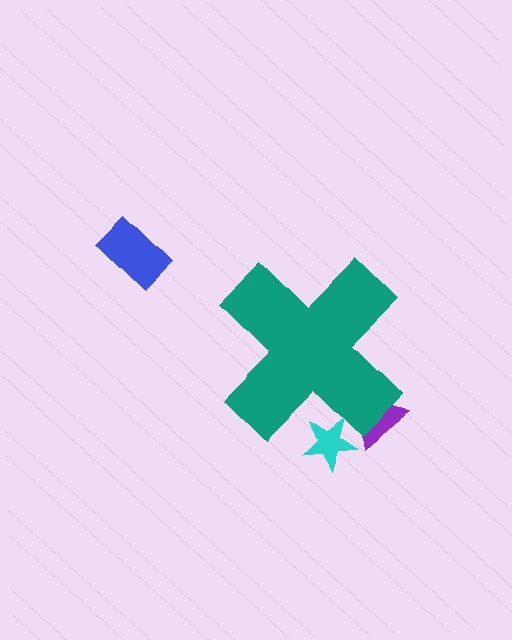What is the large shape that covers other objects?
A teal cross.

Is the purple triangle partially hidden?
Yes, the purple triangle is partially hidden behind the teal cross.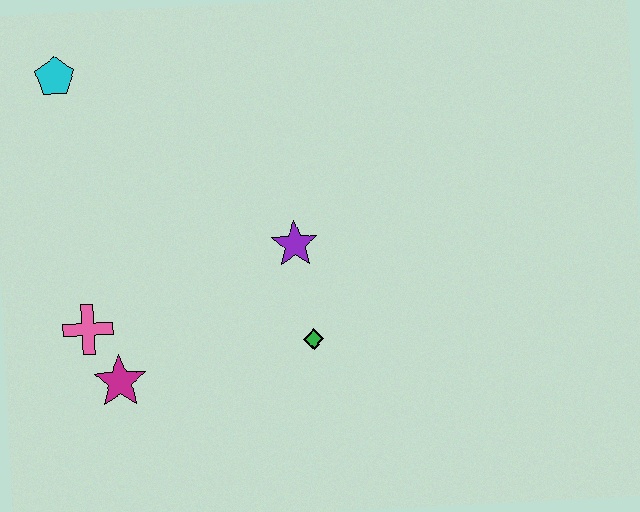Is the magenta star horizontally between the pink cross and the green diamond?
Yes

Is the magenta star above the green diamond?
No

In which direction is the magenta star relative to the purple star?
The magenta star is to the left of the purple star.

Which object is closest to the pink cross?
The magenta star is closest to the pink cross.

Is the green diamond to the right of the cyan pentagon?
Yes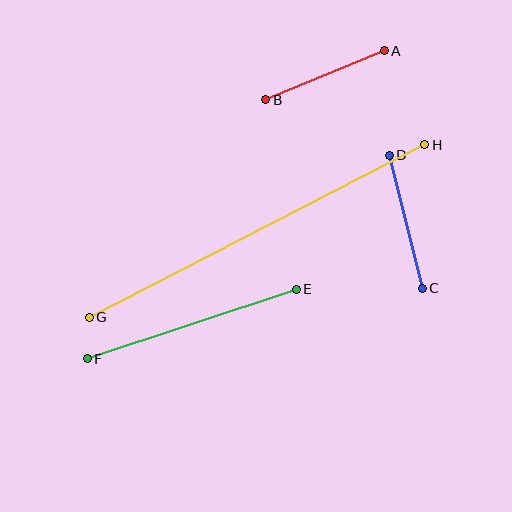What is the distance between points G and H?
The distance is approximately 377 pixels.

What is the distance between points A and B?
The distance is approximately 129 pixels.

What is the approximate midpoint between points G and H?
The midpoint is at approximately (257, 231) pixels.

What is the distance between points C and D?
The distance is approximately 137 pixels.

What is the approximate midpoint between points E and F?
The midpoint is at approximately (192, 324) pixels.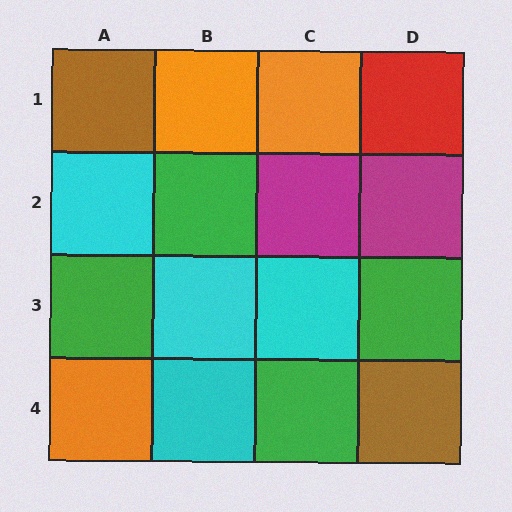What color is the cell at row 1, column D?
Red.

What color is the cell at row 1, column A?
Brown.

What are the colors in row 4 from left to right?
Orange, cyan, green, brown.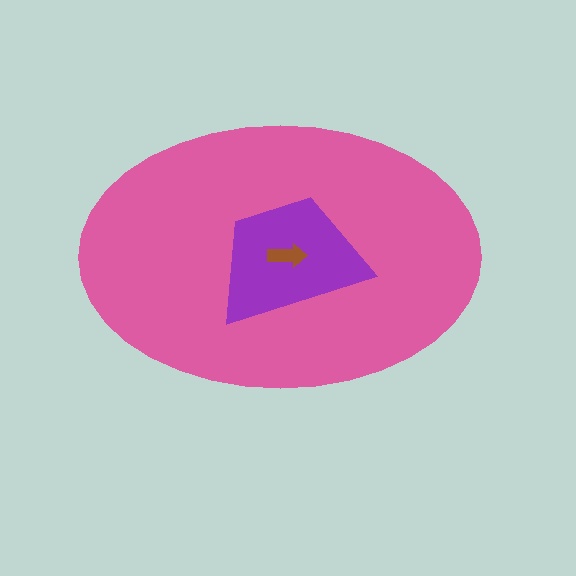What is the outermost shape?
The pink ellipse.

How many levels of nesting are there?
3.